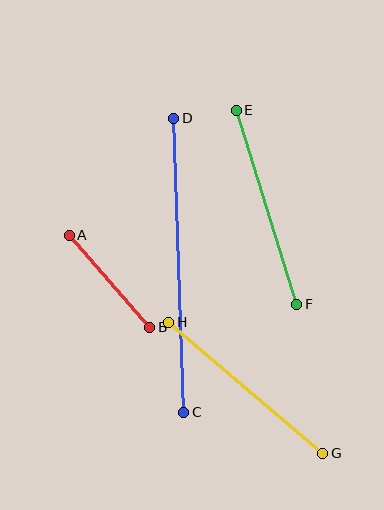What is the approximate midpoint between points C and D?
The midpoint is at approximately (179, 265) pixels.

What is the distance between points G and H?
The distance is approximately 202 pixels.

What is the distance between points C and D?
The distance is approximately 294 pixels.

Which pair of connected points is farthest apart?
Points C and D are farthest apart.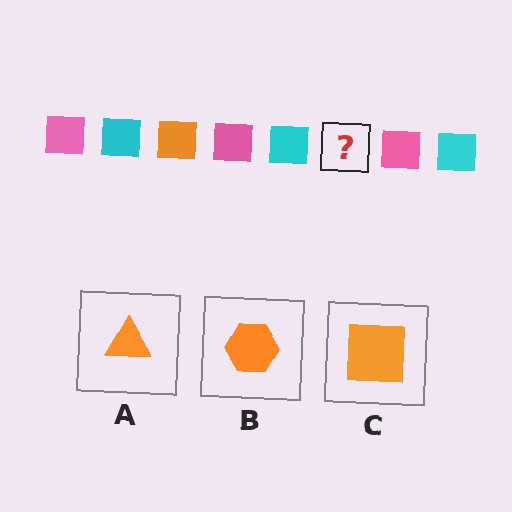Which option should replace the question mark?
Option C.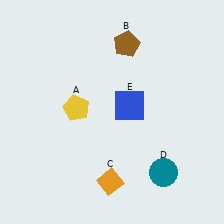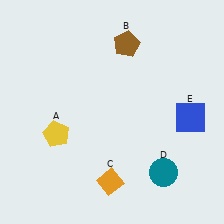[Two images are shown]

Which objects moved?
The objects that moved are: the yellow pentagon (A), the blue square (E).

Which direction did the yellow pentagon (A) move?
The yellow pentagon (A) moved down.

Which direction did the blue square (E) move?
The blue square (E) moved right.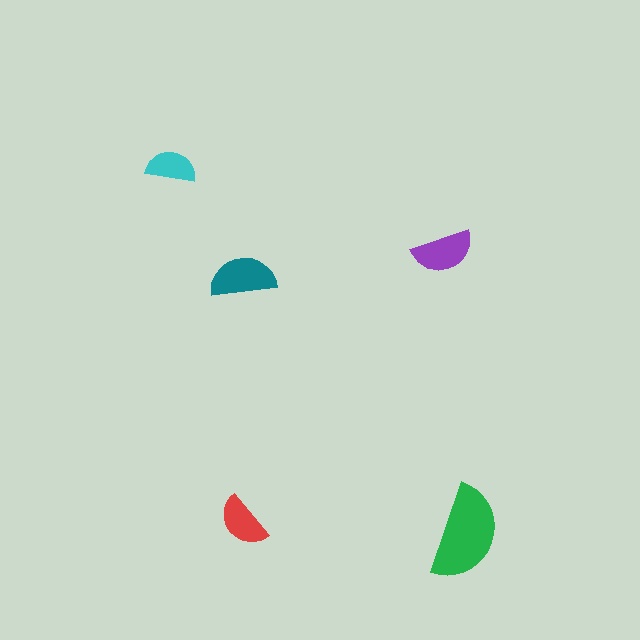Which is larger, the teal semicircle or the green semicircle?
The green one.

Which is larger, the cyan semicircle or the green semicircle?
The green one.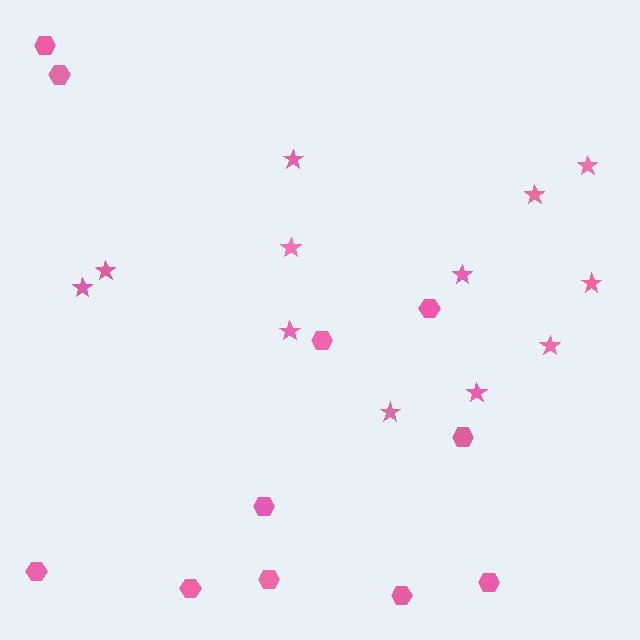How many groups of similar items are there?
There are 2 groups: one group of stars (12) and one group of hexagons (11).